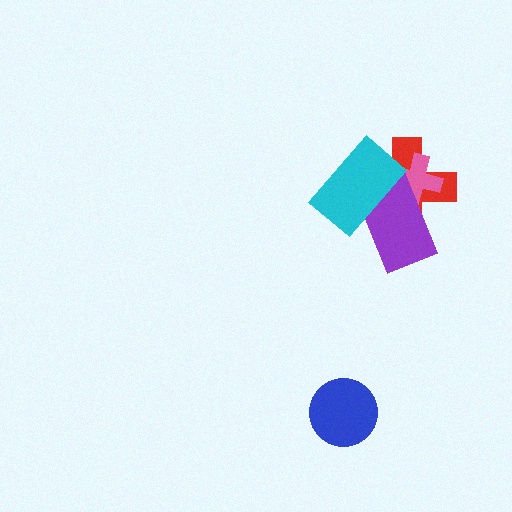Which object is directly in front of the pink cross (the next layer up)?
The purple rectangle is directly in front of the pink cross.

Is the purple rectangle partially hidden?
Yes, it is partially covered by another shape.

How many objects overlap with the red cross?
3 objects overlap with the red cross.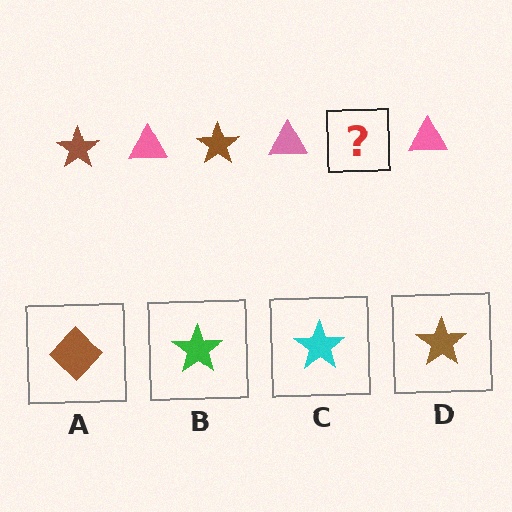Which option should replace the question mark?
Option D.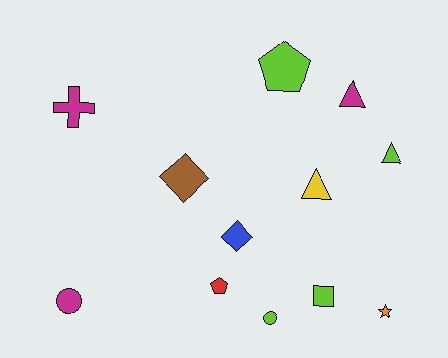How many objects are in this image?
There are 12 objects.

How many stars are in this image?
There is 1 star.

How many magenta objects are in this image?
There are 3 magenta objects.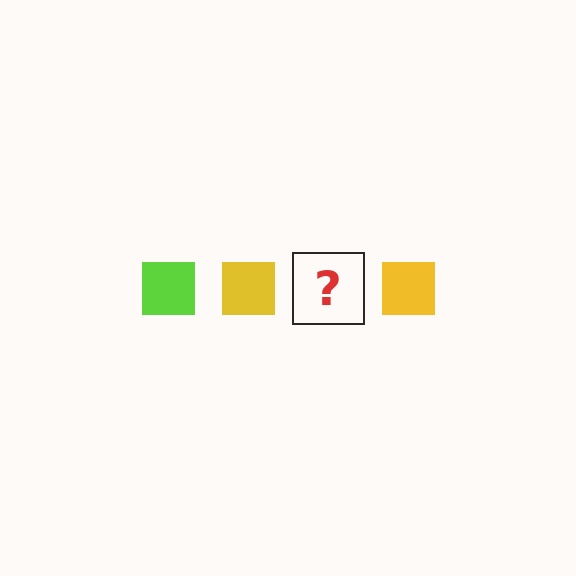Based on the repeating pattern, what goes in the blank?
The blank should be a lime square.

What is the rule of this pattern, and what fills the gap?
The rule is that the pattern cycles through lime, yellow squares. The gap should be filled with a lime square.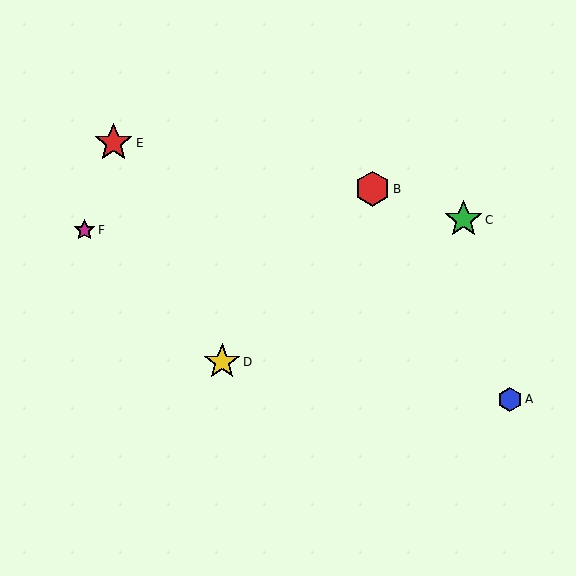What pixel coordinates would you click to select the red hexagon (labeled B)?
Click at (372, 189) to select the red hexagon B.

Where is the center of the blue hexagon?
The center of the blue hexagon is at (510, 399).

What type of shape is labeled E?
Shape E is a red star.